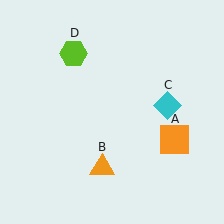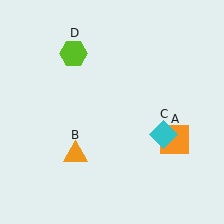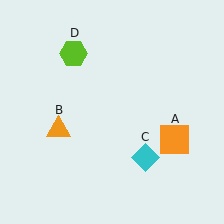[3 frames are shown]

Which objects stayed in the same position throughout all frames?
Orange square (object A) and lime hexagon (object D) remained stationary.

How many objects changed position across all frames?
2 objects changed position: orange triangle (object B), cyan diamond (object C).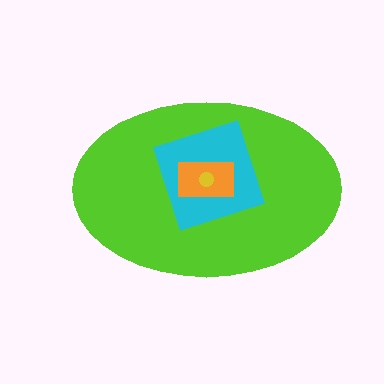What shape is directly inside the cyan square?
The orange rectangle.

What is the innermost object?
The yellow circle.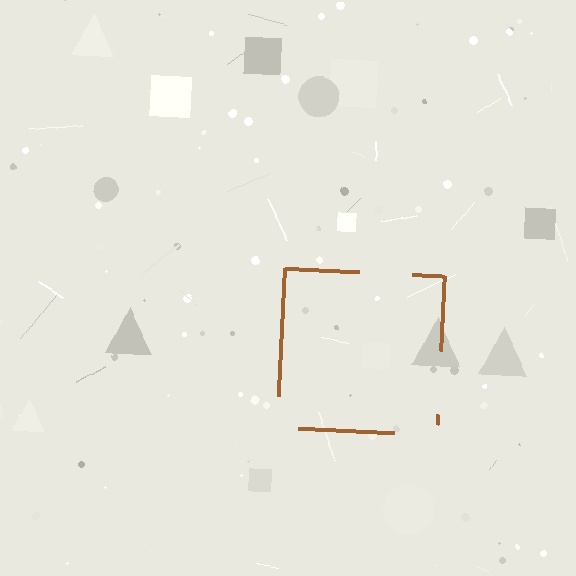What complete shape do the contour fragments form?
The contour fragments form a square.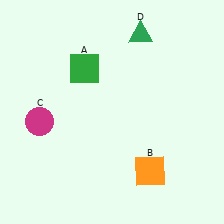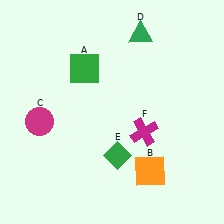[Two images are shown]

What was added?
A green diamond (E), a magenta cross (F) were added in Image 2.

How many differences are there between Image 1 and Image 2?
There are 2 differences between the two images.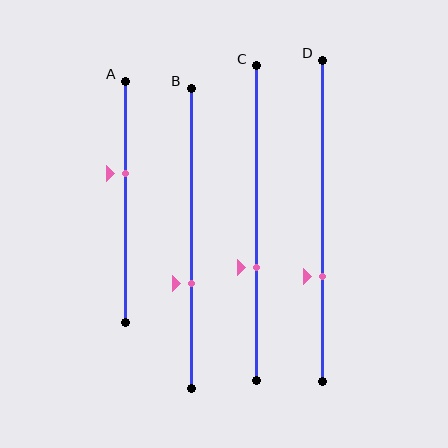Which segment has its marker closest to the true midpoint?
Segment A has its marker closest to the true midpoint.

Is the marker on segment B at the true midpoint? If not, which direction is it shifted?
No, the marker on segment B is shifted downward by about 15% of the segment length.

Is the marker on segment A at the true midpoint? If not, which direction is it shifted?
No, the marker on segment A is shifted upward by about 12% of the segment length.